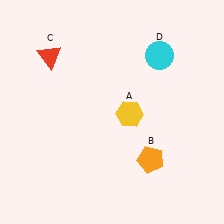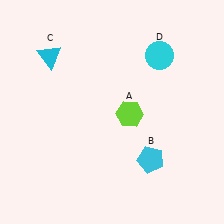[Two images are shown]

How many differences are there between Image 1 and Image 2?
There are 3 differences between the two images.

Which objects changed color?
A changed from yellow to lime. B changed from orange to cyan. C changed from red to cyan.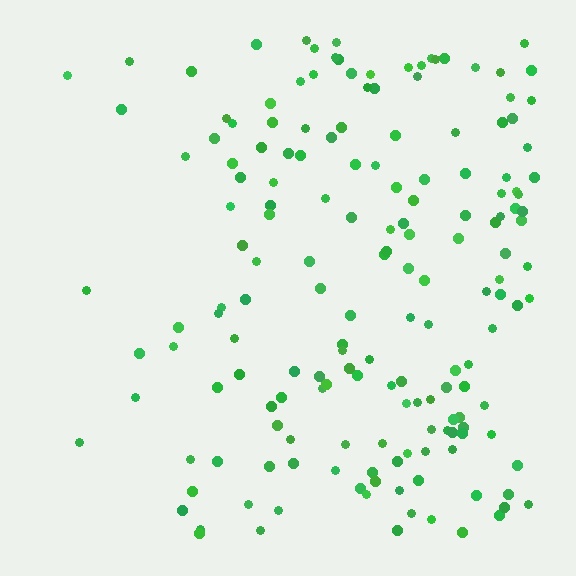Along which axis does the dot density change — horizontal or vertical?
Horizontal.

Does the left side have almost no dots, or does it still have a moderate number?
Still a moderate number, just noticeably fewer than the right.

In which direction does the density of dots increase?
From left to right, with the right side densest.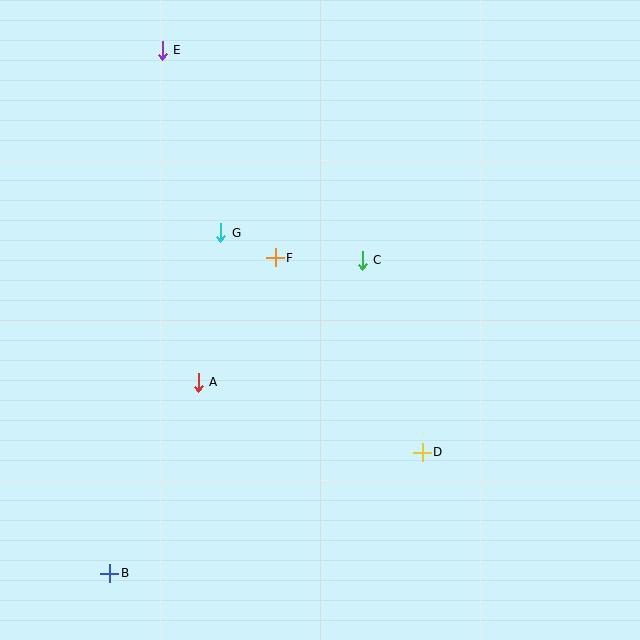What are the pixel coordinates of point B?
Point B is at (110, 573).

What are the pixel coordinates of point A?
Point A is at (198, 382).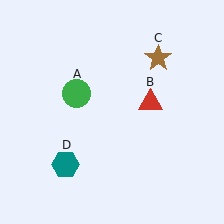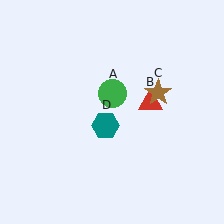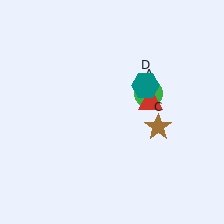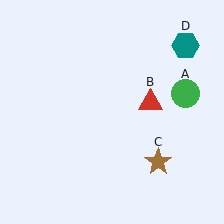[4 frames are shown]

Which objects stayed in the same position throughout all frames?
Red triangle (object B) remained stationary.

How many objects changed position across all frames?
3 objects changed position: green circle (object A), brown star (object C), teal hexagon (object D).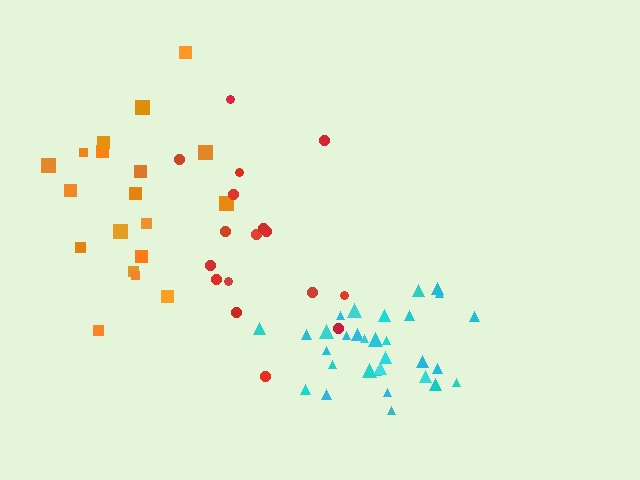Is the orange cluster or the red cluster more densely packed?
Orange.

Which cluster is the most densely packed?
Cyan.